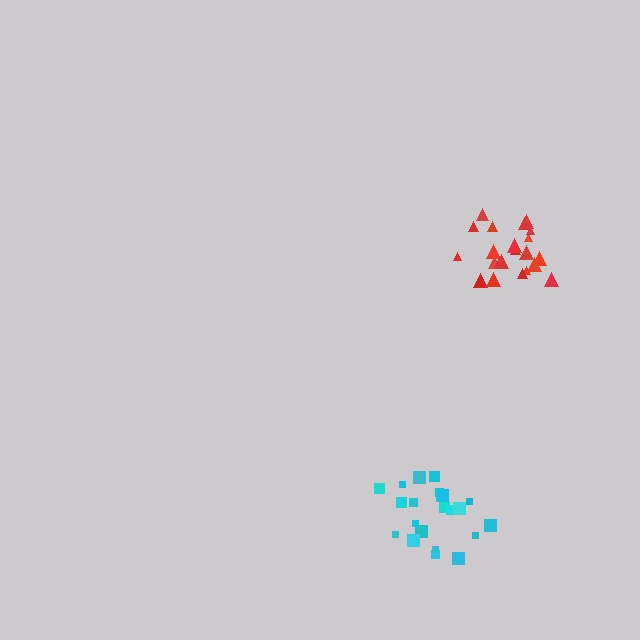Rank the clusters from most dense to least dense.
red, cyan.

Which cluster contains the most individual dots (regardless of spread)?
Cyan (22).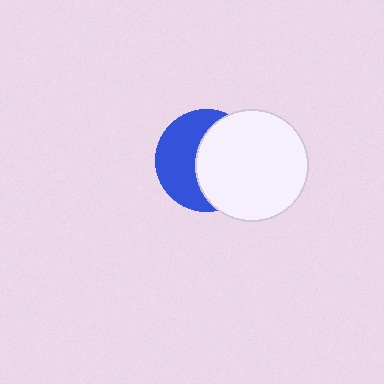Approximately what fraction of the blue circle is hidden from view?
Roughly 53% of the blue circle is hidden behind the white circle.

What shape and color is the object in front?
The object in front is a white circle.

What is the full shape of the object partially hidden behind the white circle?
The partially hidden object is a blue circle.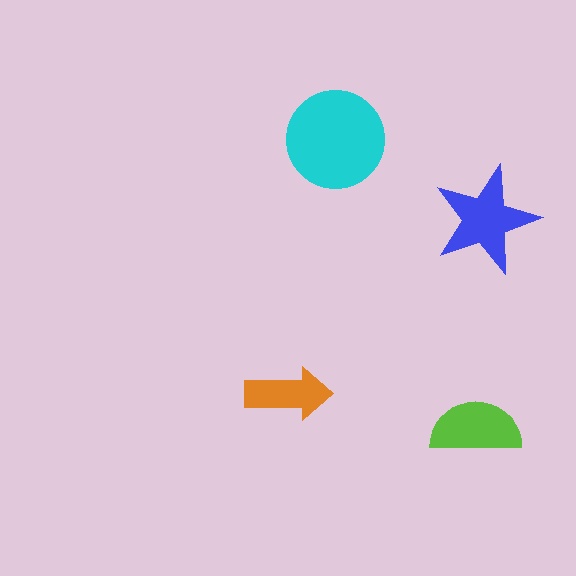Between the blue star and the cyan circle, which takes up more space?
The cyan circle.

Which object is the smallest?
The orange arrow.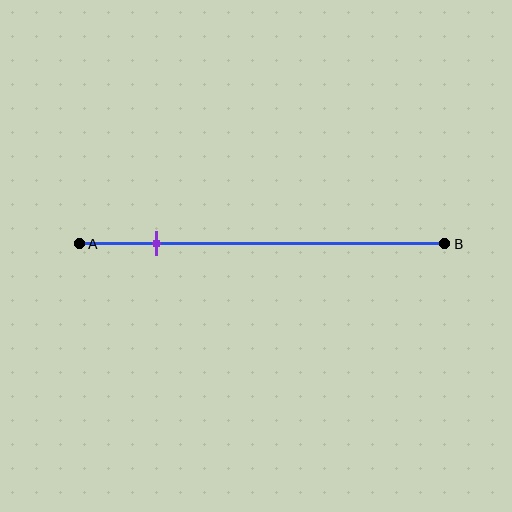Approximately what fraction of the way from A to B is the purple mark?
The purple mark is approximately 20% of the way from A to B.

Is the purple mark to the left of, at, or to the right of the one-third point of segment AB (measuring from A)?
The purple mark is to the left of the one-third point of segment AB.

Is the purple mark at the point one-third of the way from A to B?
No, the mark is at about 20% from A, not at the 33% one-third point.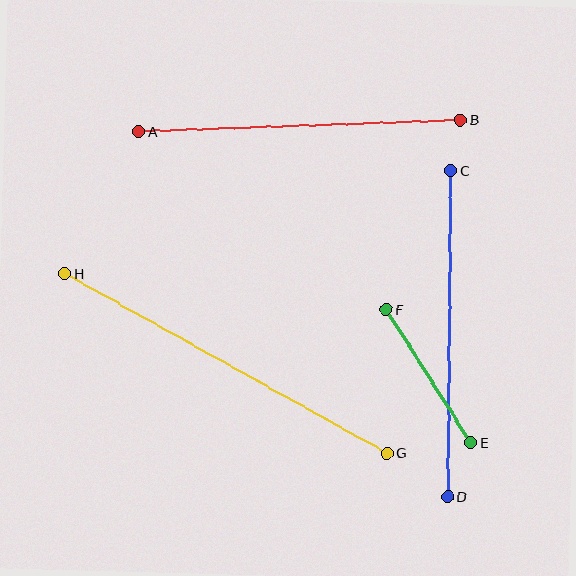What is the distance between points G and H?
The distance is approximately 368 pixels.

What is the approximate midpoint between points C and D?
The midpoint is at approximately (449, 334) pixels.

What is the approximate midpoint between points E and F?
The midpoint is at approximately (428, 376) pixels.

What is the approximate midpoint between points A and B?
The midpoint is at approximately (300, 126) pixels.